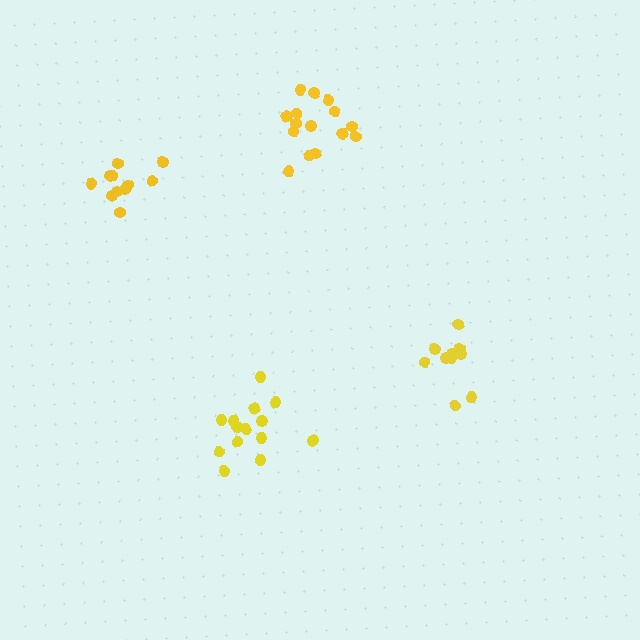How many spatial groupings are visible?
There are 4 spatial groupings.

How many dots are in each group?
Group 1: 14 dots, Group 2: 11 dots, Group 3: 15 dots, Group 4: 10 dots (50 total).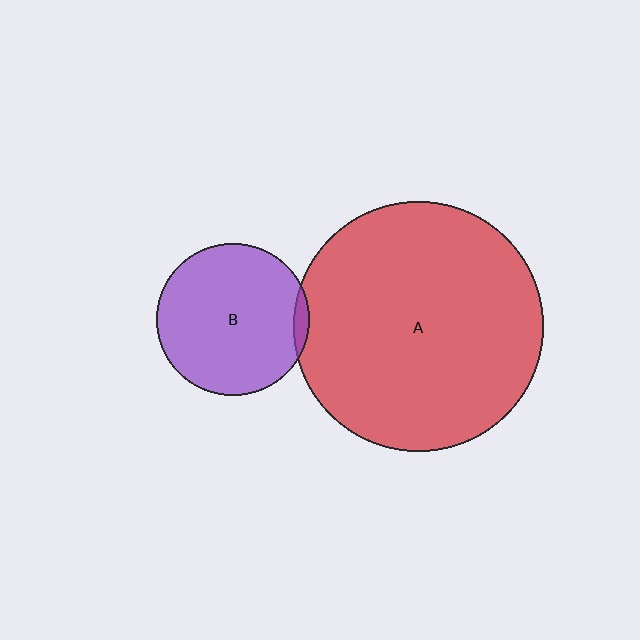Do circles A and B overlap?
Yes.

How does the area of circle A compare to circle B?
Approximately 2.7 times.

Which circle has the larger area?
Circle A (red).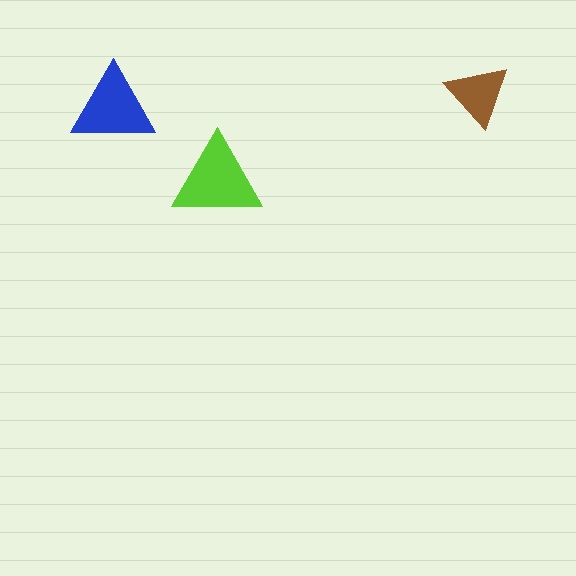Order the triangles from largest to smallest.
the lime one, the blue one, the brown one.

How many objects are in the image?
There are 3 objects in the image.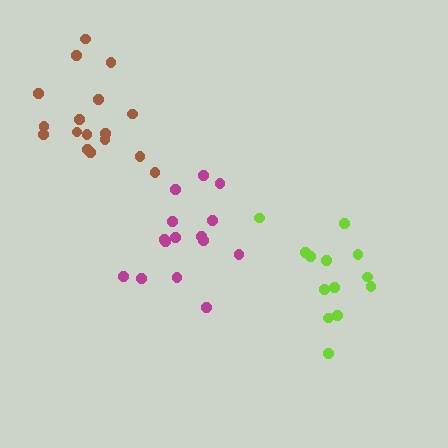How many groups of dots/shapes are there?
There are 3 groups.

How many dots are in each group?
Group 1: 15 dots, Group 2: 13 dots, Group 3: 17 dots (45 total).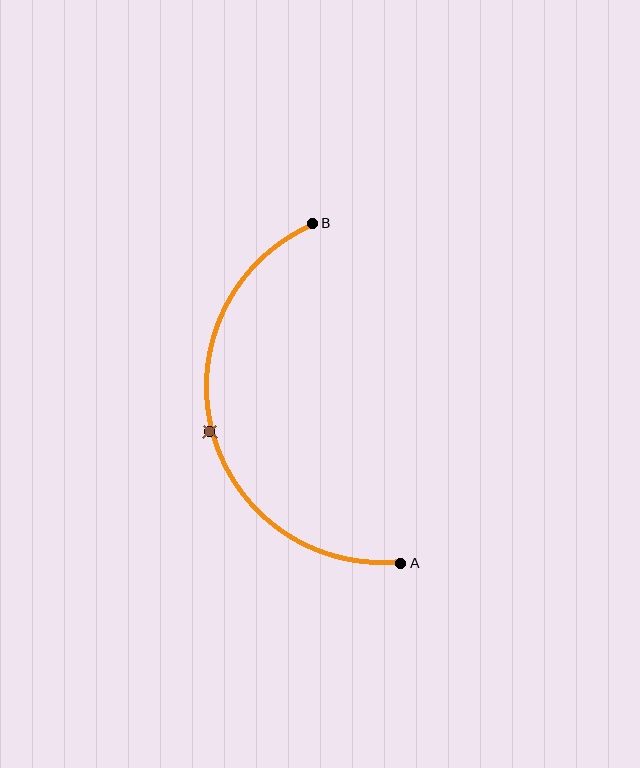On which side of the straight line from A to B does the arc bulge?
The arc bulges to the left of the straight line connecting A and B.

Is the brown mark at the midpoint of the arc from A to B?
Yes. The brown mark lies on the arc at equal arc-length from both A and B — it is the arc midpoint.